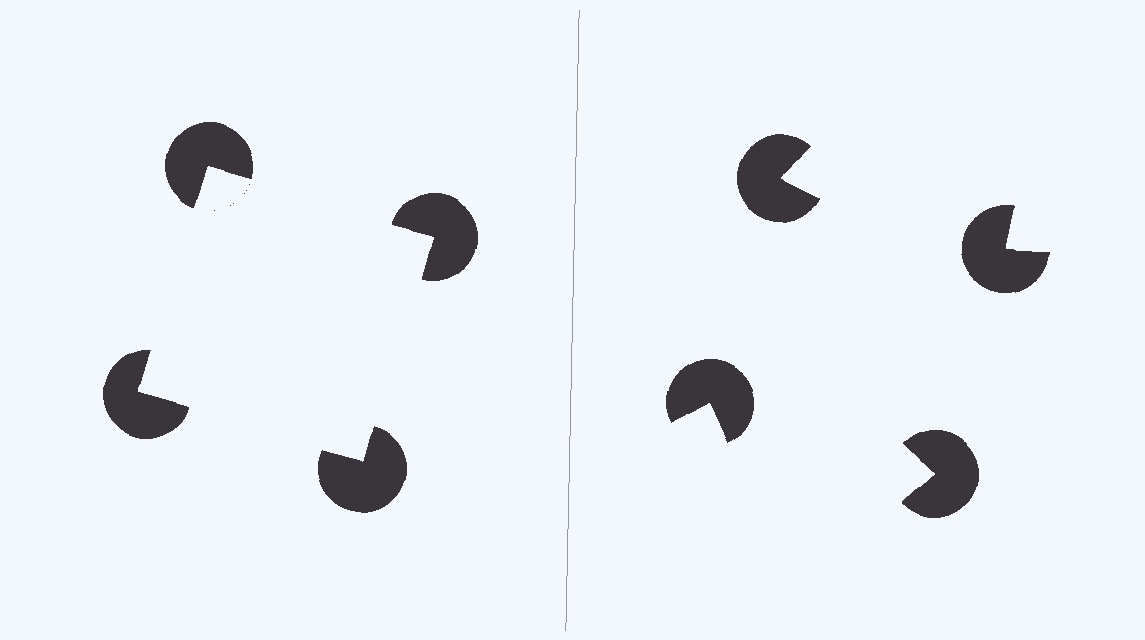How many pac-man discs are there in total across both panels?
8 — 4 on each side.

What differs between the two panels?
The pac-man discs are positioned identically on both sides; only the wedge orientations differ. On the left they align to a square; on the right they are misaligned.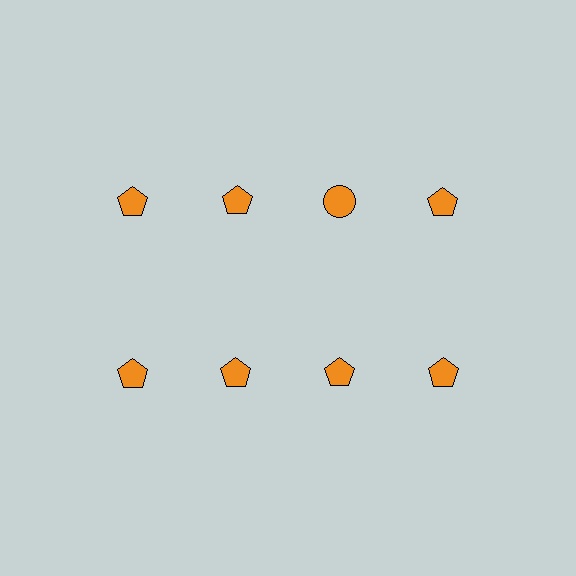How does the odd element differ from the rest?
It has a different shape: circle instead of pentagon.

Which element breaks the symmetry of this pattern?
The orange circle in the top row, center column breaks the symmetry. All other shapes are orange pentagons.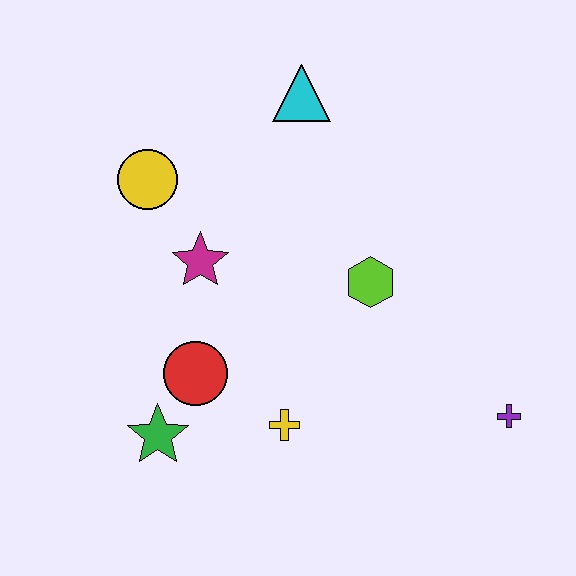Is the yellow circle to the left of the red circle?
Yes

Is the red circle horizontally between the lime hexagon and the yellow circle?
Yes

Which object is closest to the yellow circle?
The magenta star is closest to the yellow circle.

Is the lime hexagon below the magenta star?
Yes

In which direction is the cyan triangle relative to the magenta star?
The cyan triangle is above the magenta star.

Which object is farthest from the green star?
The cyan triangle is farthest from the green star.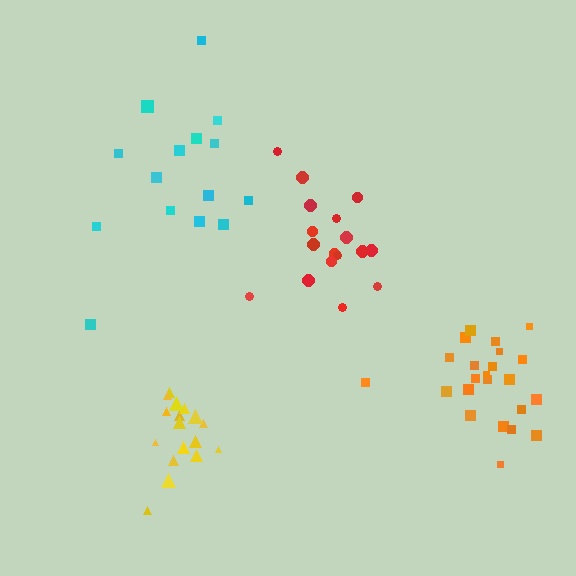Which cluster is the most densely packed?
Yellow.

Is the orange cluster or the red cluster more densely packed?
Orange.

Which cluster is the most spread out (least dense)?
Cyan.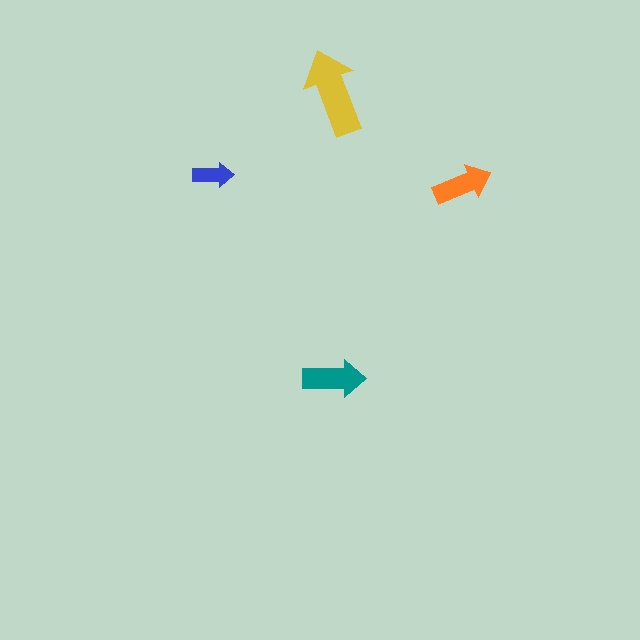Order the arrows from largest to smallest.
the yellow one, the teal one, the orange one, the blue one.